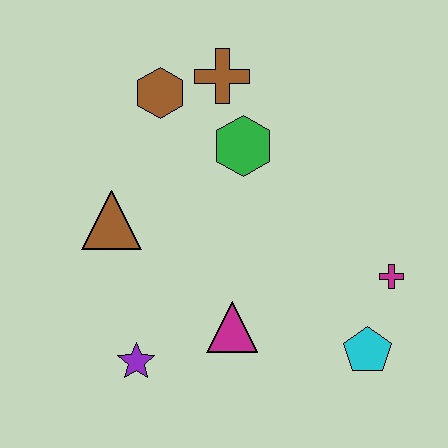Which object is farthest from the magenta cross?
The brown hexagon is farthest from the magenta cross.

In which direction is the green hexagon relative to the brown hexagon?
The green hexagon is to the right of the brown hexagon.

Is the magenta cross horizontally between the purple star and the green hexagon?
No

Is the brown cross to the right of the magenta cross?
No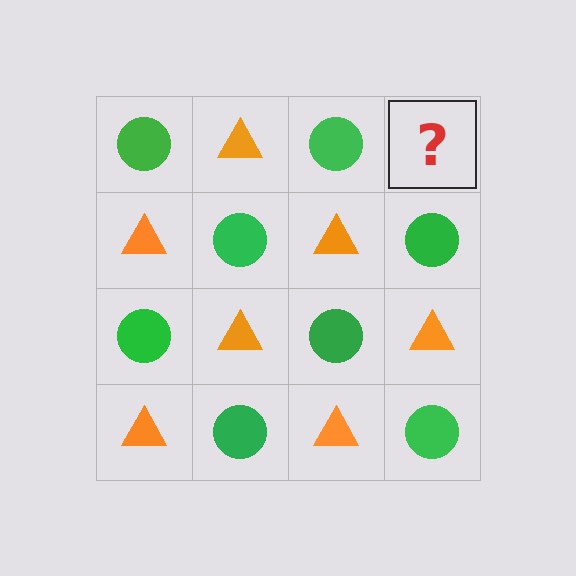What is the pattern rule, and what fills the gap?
The rule is that it alternates green circle and orange triangle in a checkerboard pattern. The gap should be filled with an orange triangle.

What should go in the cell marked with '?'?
The missing cell should contain an orange triangle.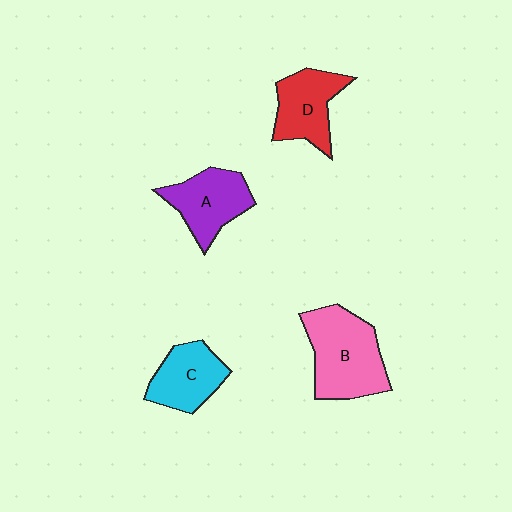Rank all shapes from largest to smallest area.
From largest to smallest: B (pink), A (purple), D (red), C (cyan).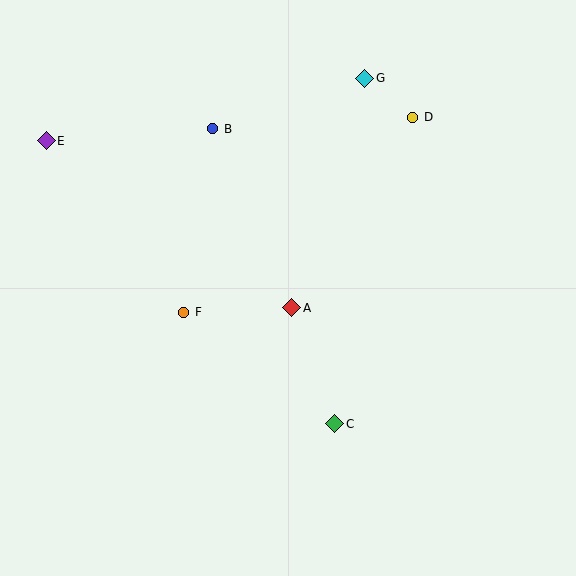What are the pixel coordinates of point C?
Point C is at (335, 424).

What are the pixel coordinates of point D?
Point D is at (413, 117).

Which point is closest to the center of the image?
Point A at (292, 308) is closest to the center.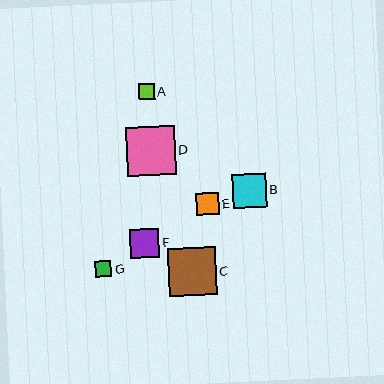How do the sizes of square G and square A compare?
Square G and square A are approximately the same size.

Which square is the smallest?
Square A is the smallest with a size of approximately 16 pixels.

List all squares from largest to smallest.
From largest to smallest: D, C, B, F, E, G, A.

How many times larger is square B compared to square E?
Square B is approximately 1.5 times the size of square E.